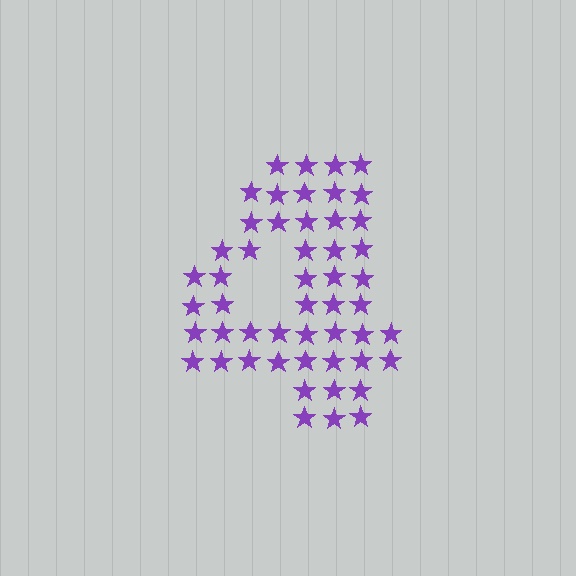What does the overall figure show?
The overall figure shows the digit 4.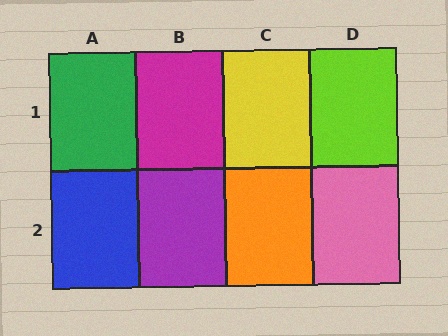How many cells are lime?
1 cell is lime.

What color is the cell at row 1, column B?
Magenta.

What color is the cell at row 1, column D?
Lime.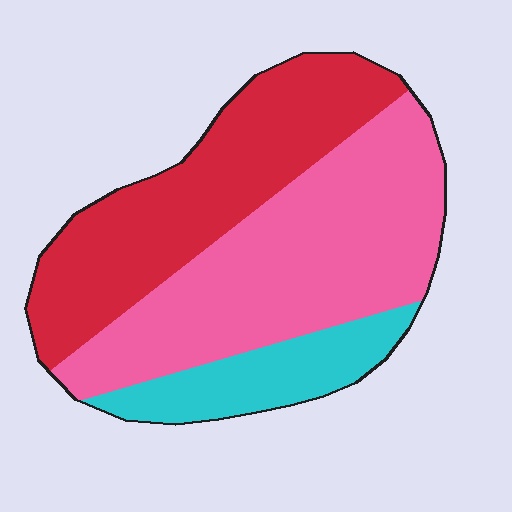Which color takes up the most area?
Pink, at roughly 45%.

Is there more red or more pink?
Pink.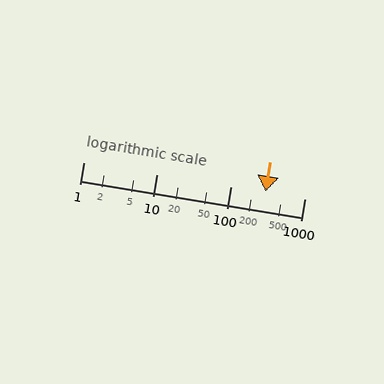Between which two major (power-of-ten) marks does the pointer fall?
The pointer is between 100 and 1000.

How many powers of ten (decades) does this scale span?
The scale spans 3 decades, from 1 to 1000.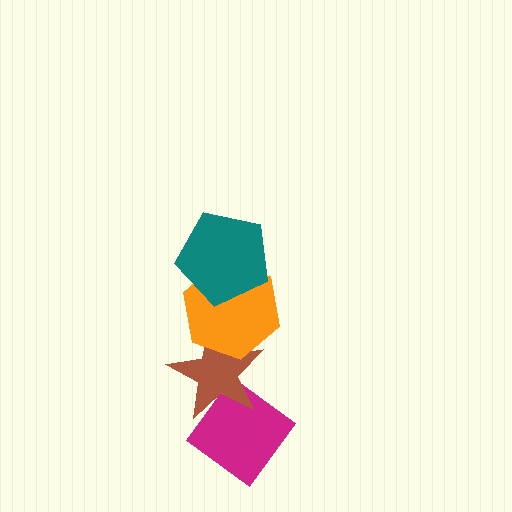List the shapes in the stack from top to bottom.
From top to bottom: the teal pentagon, the orange hexagon, the brown star, the magenta diamond.